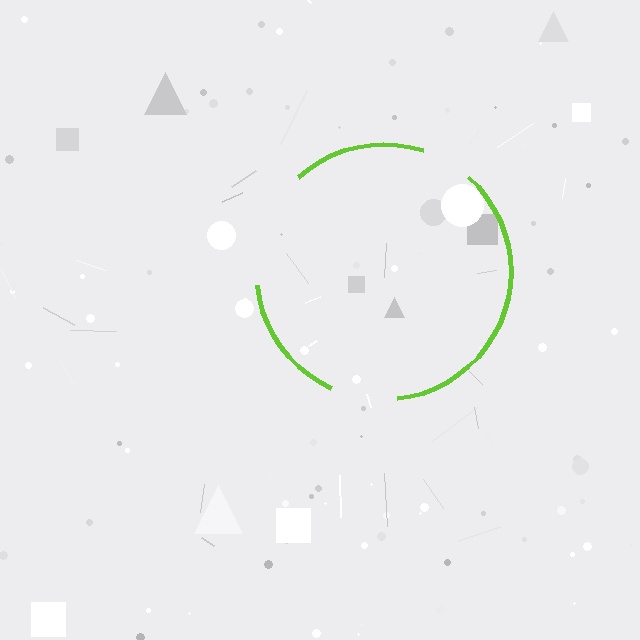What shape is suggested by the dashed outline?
The dashed outline suggests a circle.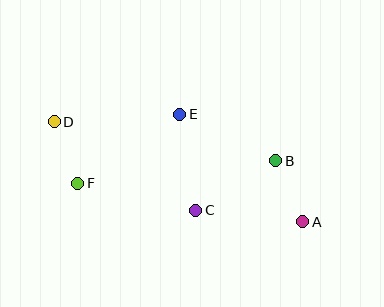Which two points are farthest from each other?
Points A and D are farthest from each other.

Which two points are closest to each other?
Points D and F are closest to each other.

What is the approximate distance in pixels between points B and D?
The distance between B and D is approximately 224 pixels.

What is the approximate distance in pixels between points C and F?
The distance between C and F is approximately 121 pixels.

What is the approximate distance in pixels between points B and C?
The distance between B and C is approximately 94 pixels.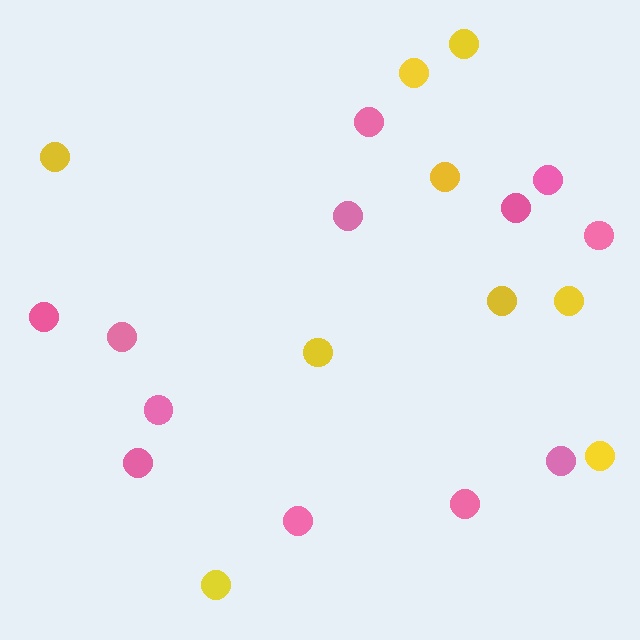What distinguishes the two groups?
There are 2 groups: one group of yellow circles (9) and one group of pink circles (12).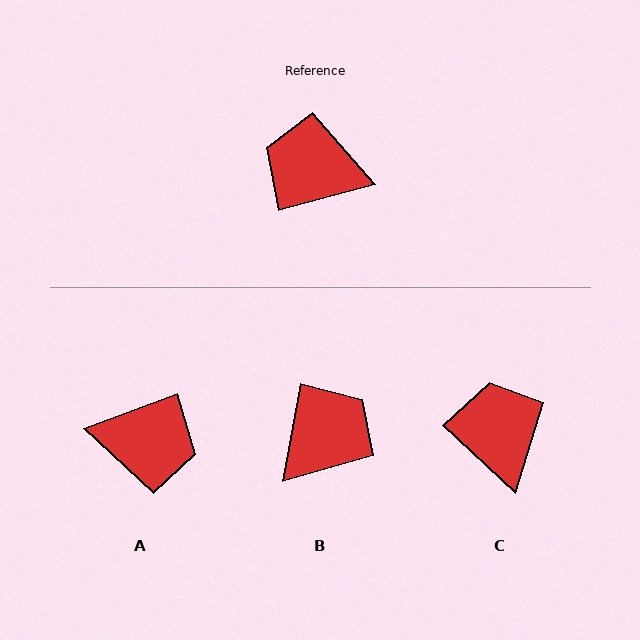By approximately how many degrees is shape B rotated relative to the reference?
Approximately 115 degrees clockwise.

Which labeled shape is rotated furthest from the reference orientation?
A, about 174 degrees away.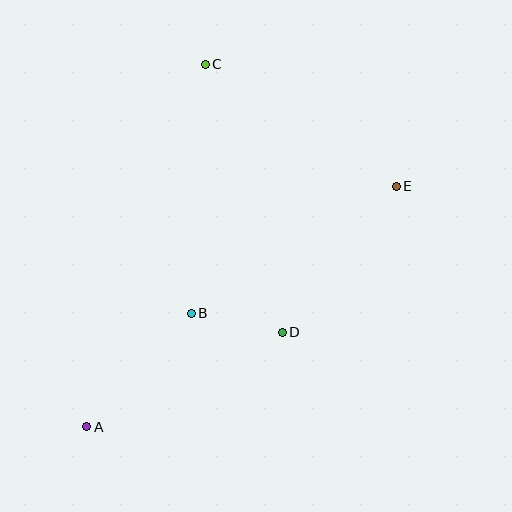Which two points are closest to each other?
Points B and D are closest to each other.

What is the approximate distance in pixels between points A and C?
The distance between A and C is approximately 381 pixels.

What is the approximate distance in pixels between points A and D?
The distance between A and D is approximately 217 pixels.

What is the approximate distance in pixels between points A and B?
The distance between A and B is approximately 154 pixels.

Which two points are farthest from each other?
Points A and E are farthest from each other.